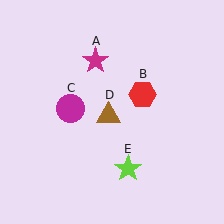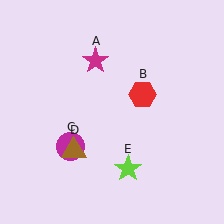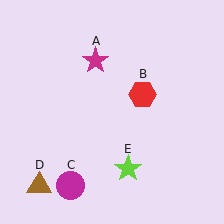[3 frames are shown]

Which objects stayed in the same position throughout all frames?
Magenta star (object A) and red hexagon (object B) and lime star (object E) remained stationary.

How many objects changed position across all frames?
2 objects changed position: magenta circle (object C), brown triangle (object D).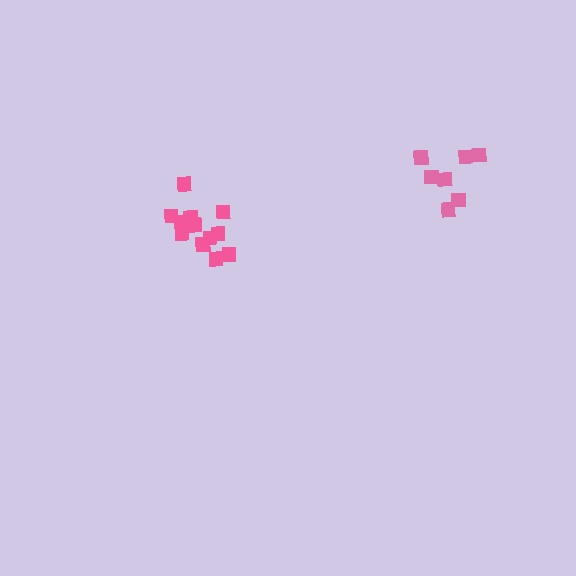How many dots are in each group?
Group 1: 7 dots, Group 2: 13 dots (20 total).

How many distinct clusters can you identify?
There are 2 distinct clusters.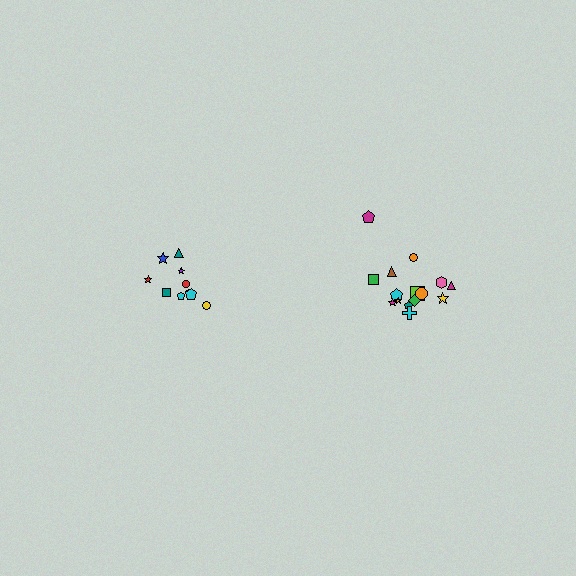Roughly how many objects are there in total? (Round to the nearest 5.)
Roughly 25 objects in total.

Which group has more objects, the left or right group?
The right group.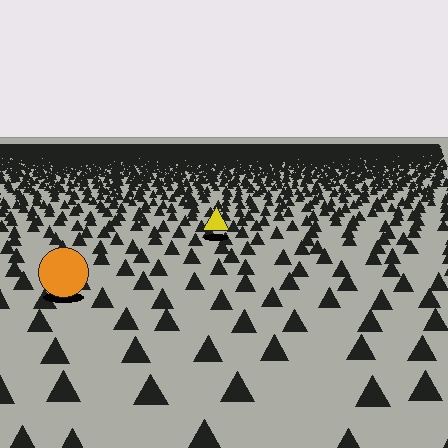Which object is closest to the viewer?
The orange circle is closest. The texture marks near it are larger and more spread out.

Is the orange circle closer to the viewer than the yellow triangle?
Yes. The orange circle is closer — you can tell from the texture gradient: the ground texture is coarser near it.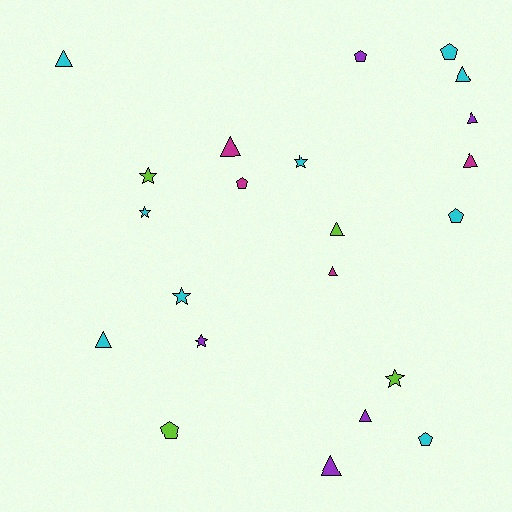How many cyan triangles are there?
There are 3 cyan triangles.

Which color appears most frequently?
Cyan, with 9 objects.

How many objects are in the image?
There are 22 objects.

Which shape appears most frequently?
Triangle, with 10 objects.